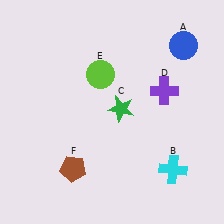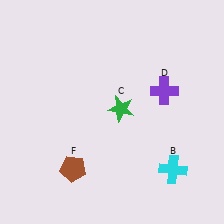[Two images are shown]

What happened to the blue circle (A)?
The blue circle (A) was removed in Image 2. It was in the top-right area of Image 1.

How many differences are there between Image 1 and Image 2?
There are 2 differences between the two images.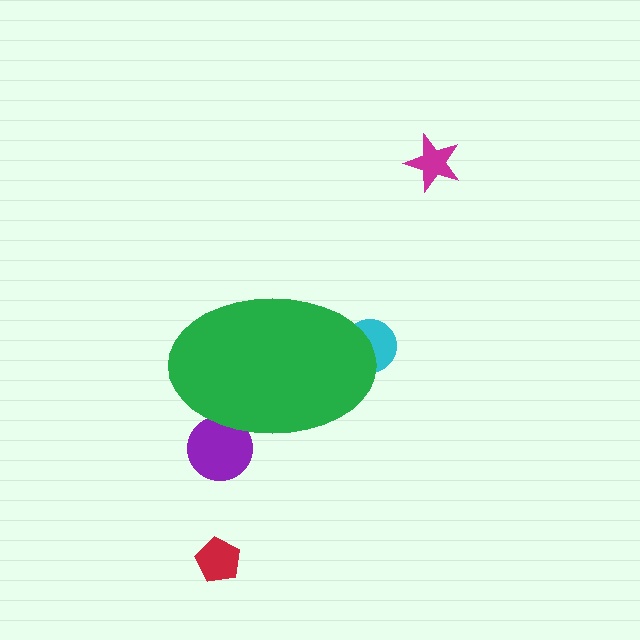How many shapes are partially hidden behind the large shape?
2 shapes are partially hidden.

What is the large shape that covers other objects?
A green ellipse.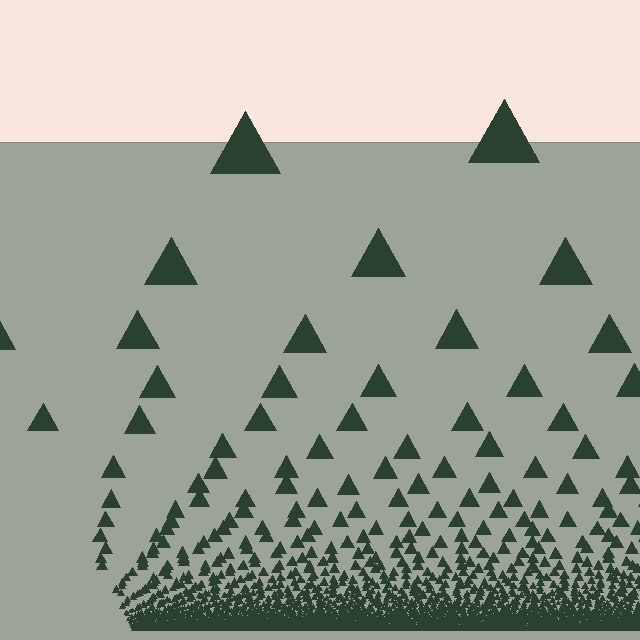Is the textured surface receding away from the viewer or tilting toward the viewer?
The surface appears to tilt toward the viewer. Texture elements get larger and sparser toward the top.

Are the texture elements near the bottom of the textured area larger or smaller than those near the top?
Smaller. The gradient is inverted — elements near the bottom are smaller and denser.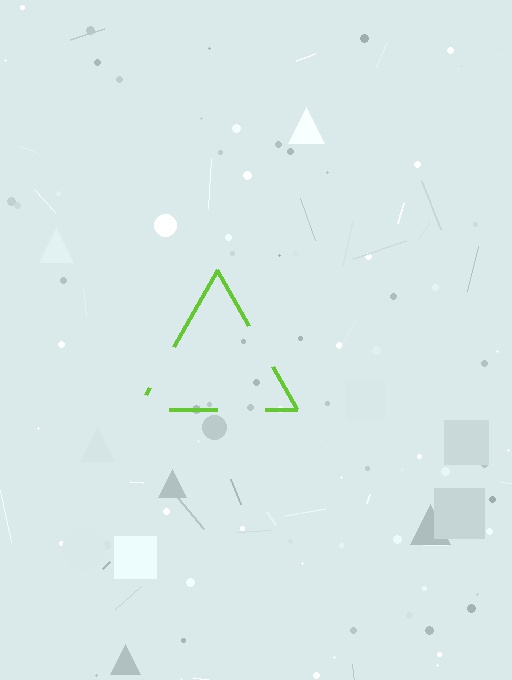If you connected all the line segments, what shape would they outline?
They would outline a triangle.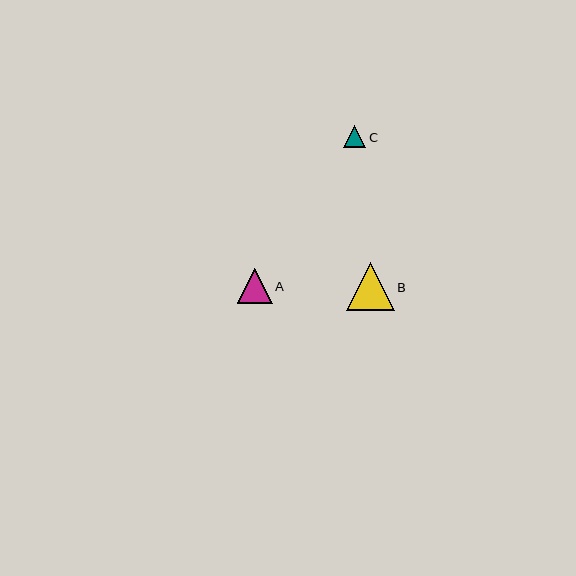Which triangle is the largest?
Triangle B is the largest with a size of approximately 47 pixels.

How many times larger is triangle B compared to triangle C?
Triangle B is approximately 2.2 times the size of triangle C.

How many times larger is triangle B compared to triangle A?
Triangle B is approximately 1.4 times the size of triangle A.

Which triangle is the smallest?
Triangle C is the smallest with a size of approximately 22 pixels.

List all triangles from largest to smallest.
From largest to smallest: B, A, C.